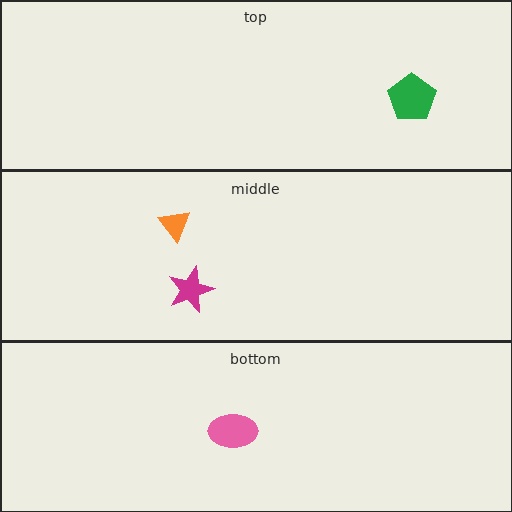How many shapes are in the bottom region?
1.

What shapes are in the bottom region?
The pink ellipse.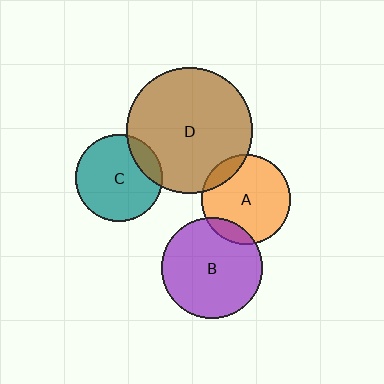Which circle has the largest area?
Circle D (brown).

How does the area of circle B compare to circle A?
Approximately 1.3 times.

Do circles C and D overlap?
Yes.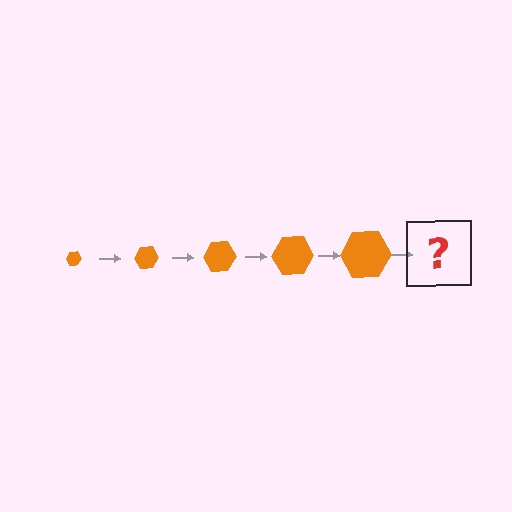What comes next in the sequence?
The next element should be an orange hexagon, larger than the previous one.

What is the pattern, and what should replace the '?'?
The pattern is that the hexagon gets progressively larger each step. The '?' should be an orange hexagon, larger than the previous one.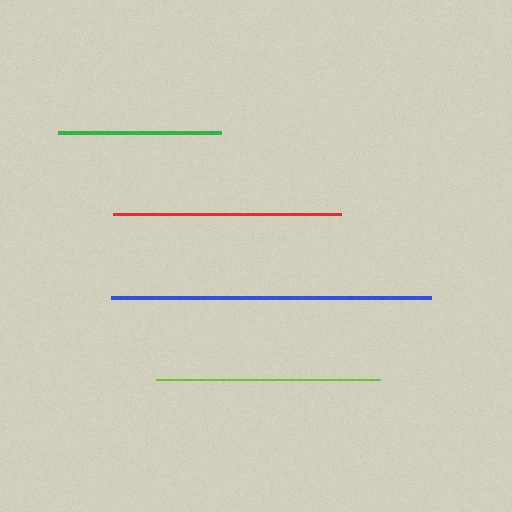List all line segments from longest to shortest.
From longest to shortest: blue, red, lime, green.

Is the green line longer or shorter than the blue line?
The blue line is longer than the green line.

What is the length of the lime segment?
The lime segment is approximately 224 pixels long.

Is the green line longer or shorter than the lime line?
The lime line is longer than the green line.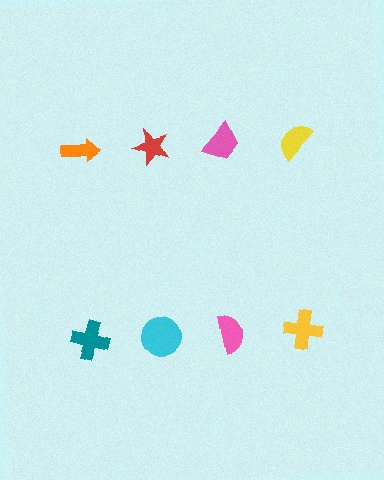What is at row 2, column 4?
A yellow cross.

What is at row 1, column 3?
A pink trapezoid.